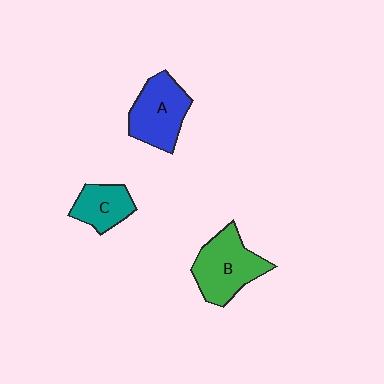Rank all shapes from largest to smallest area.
From largest to smallest: B (green), A (blue), C (teal).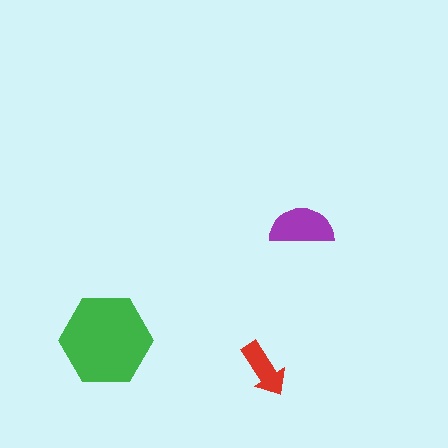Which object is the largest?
The green hexagon.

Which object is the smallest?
The red arrow.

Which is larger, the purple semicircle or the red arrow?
The purple semicircle.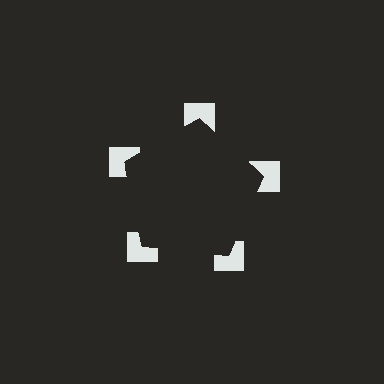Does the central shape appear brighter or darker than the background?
It typically appears slightly darker than the background, even though no actual brightness change is drawn.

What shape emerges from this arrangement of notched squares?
An illusory pentagon — its edges are inferred from the aligned wedge cuts in the notched squares, not physically drawn.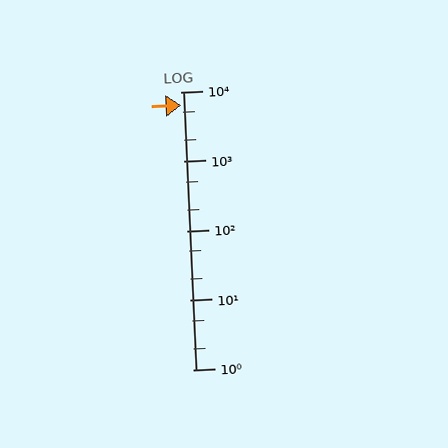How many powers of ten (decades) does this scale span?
The scale spans 4 decades, from 1 to 10000.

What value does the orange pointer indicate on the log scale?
The pointer indicates approximately 6300.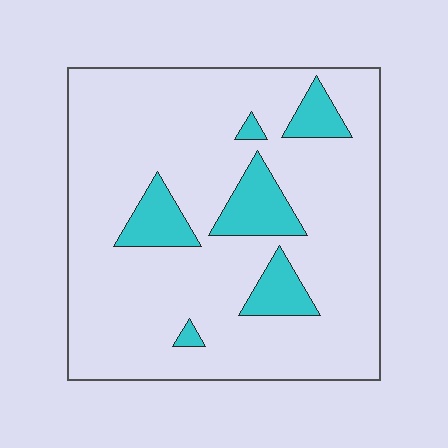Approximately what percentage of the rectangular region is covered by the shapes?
Approximately 15%.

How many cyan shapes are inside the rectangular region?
6.